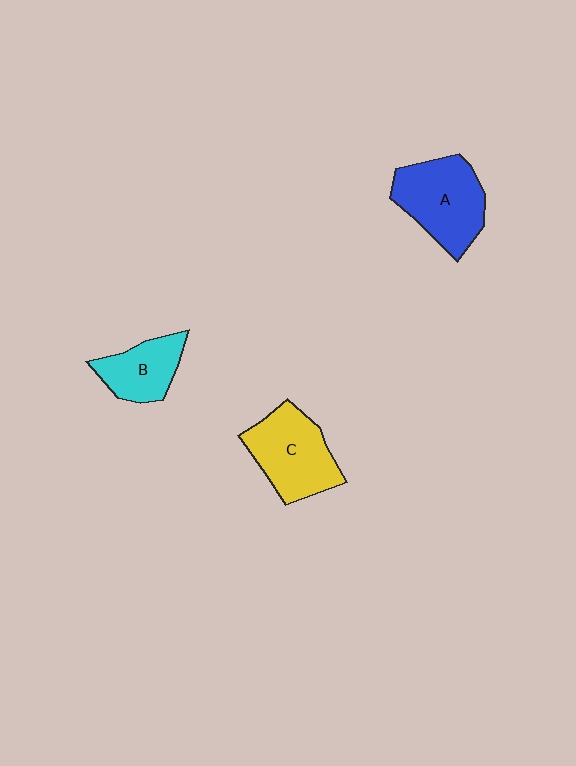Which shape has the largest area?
Shape A (blue).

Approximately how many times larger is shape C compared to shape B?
Approximately 1.5 times.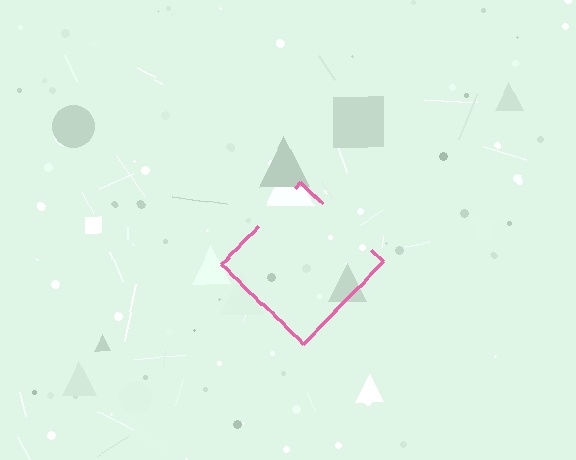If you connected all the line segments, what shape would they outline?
They would outline a diamond.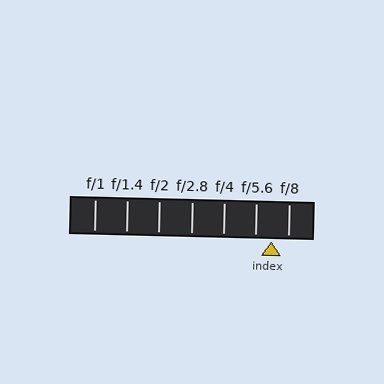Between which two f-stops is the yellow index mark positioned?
The index mark is between f/5.6 and f/8.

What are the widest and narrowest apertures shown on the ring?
The widest aperture shown is f/1 and the narrowest is f/8.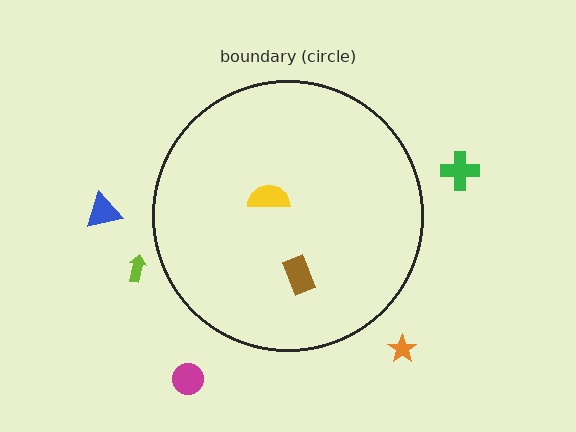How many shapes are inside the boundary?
2 inside, 5 outside.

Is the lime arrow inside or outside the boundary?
Outside.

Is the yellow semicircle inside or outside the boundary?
Inside.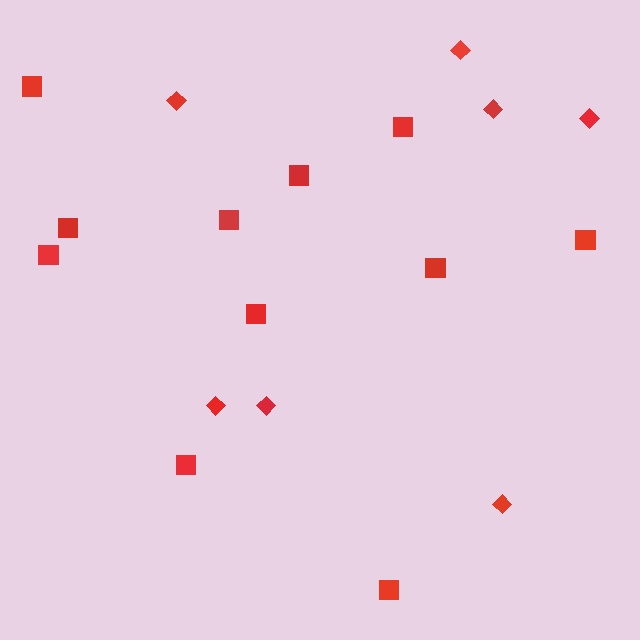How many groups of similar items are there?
There are 2 groups: one group of diamonds (7) and one group of squares (11).